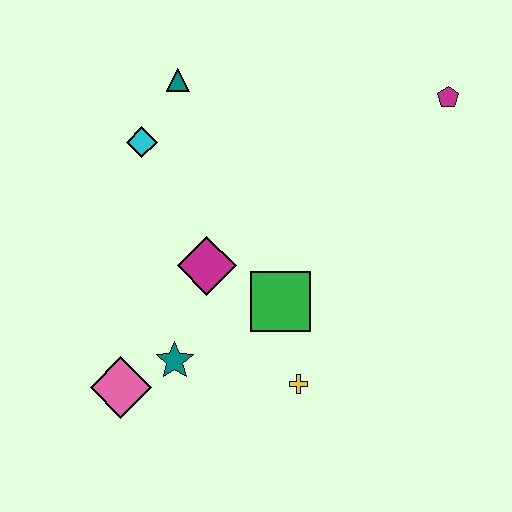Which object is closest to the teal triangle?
The cyan diamond is closest to the teal triangle.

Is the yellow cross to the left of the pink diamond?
No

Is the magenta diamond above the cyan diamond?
No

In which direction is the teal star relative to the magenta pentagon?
The teal star is to the left of the magenta pentagon.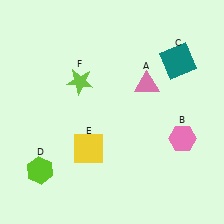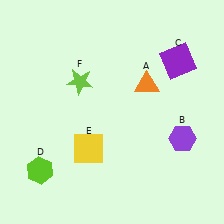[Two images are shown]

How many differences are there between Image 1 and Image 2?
There are 3 differences between the two images.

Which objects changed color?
A changed from pink to orange. B changed from pink to purple. C changed from teal to purple.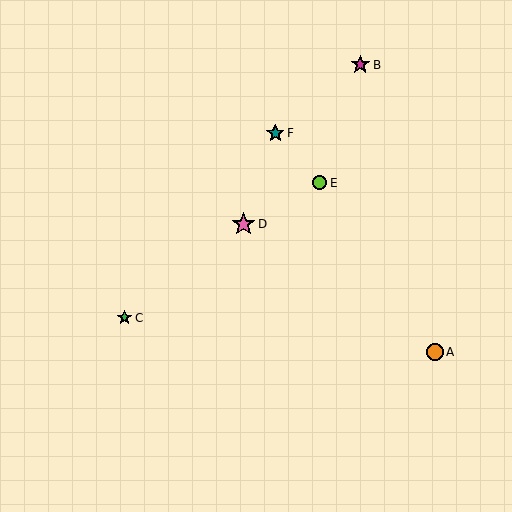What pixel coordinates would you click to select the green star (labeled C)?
Click at (125, 318) to select the green star C.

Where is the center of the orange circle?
The center of the orange circle is at (435, 352).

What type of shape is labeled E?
Shape E is a lime circle.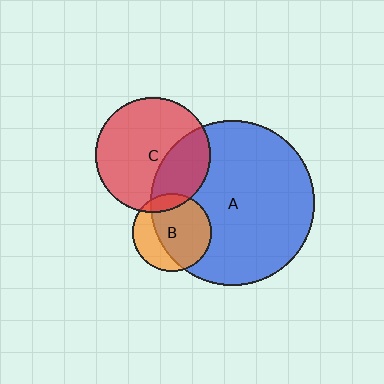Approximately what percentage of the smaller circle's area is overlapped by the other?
Approximately 70%.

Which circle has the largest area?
Circle A (blue).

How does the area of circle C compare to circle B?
Approximately 2.1 times.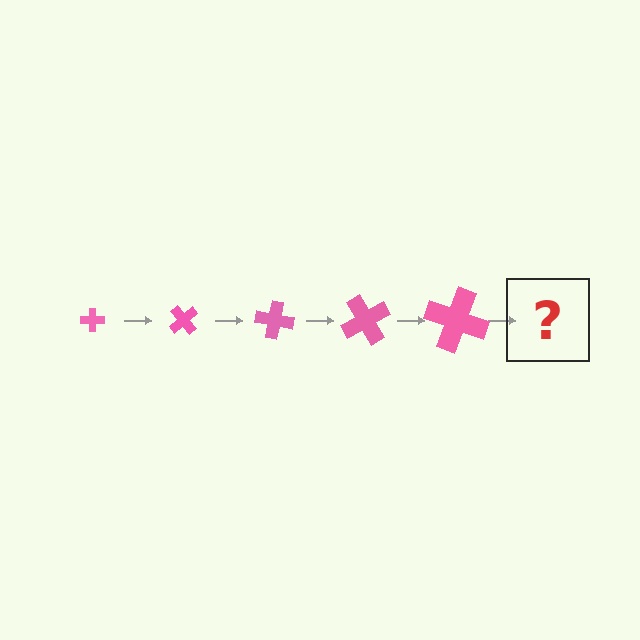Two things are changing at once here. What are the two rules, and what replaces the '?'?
The two rules are that the cross grows larger each step and it rotates 50 degrees each step. The '?' should be a cross, larger than the previous one and rotated 250 degrees from the start.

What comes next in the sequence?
The next element should be a cross, larger than the previous one and rotated 250 degrees from the start.